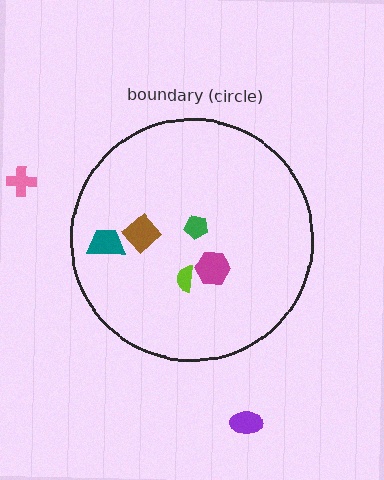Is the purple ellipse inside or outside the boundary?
Outside.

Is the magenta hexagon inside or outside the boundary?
Inside.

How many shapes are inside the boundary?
5 inside, 2 outside.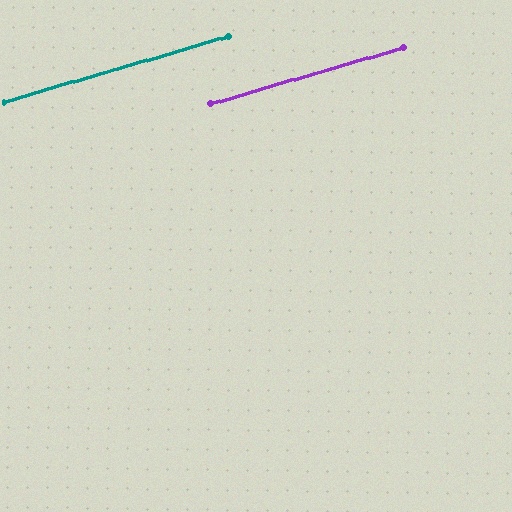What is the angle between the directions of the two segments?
Approximately 0 degrees.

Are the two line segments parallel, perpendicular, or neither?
Parallel — their directions differ by only 0.3°.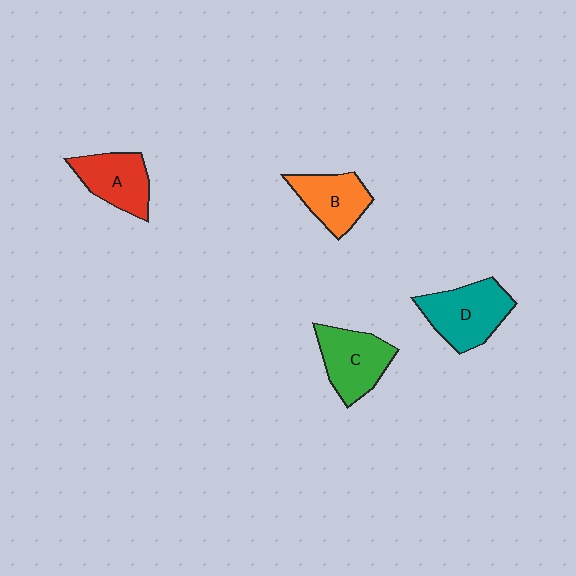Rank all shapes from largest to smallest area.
From largest to smallest: D (teal), C (green), A (red), B (orange).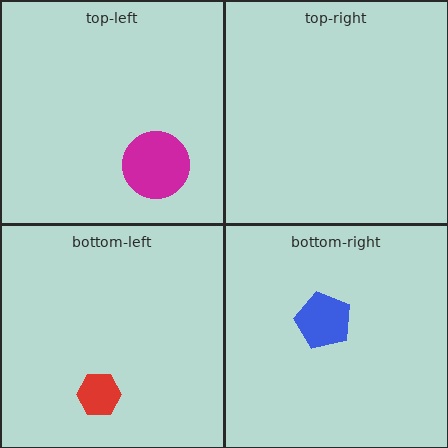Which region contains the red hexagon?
The bottom-left region.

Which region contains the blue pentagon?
The bottom-right region.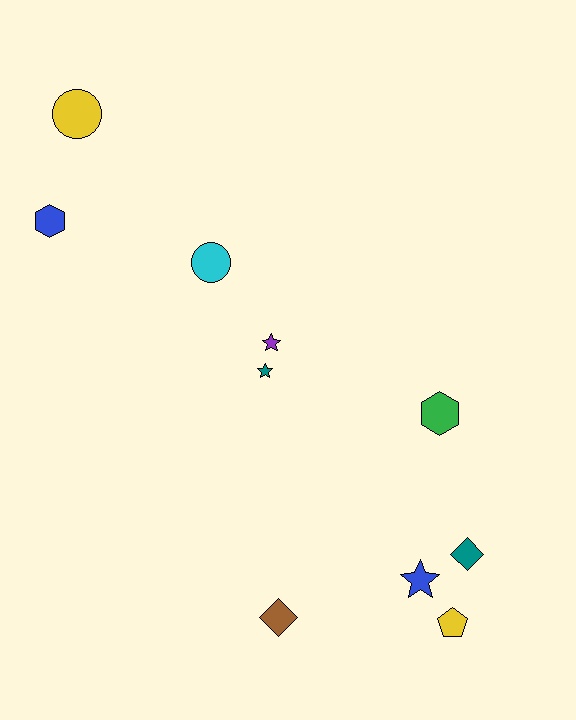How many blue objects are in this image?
There are 2 blue objects.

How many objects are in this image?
There are 10 objects.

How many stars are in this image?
There are 3 stars.